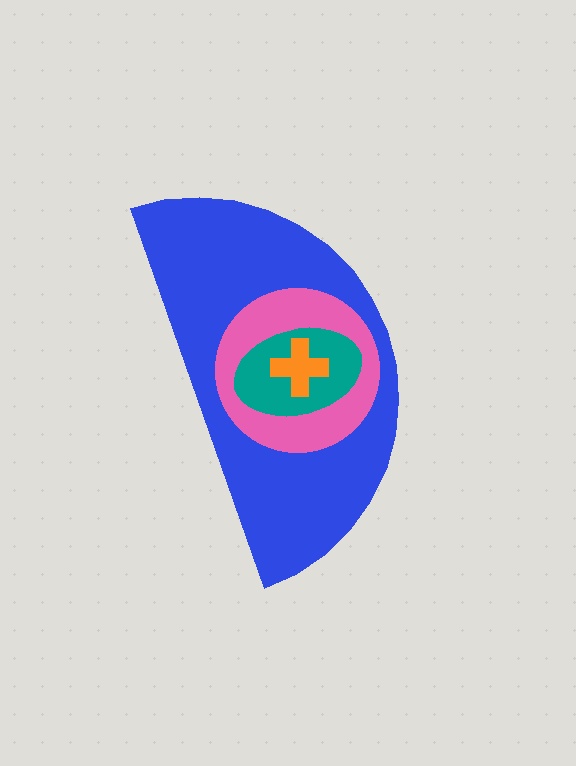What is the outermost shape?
The blue semicircle.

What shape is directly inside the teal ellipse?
The orange cross.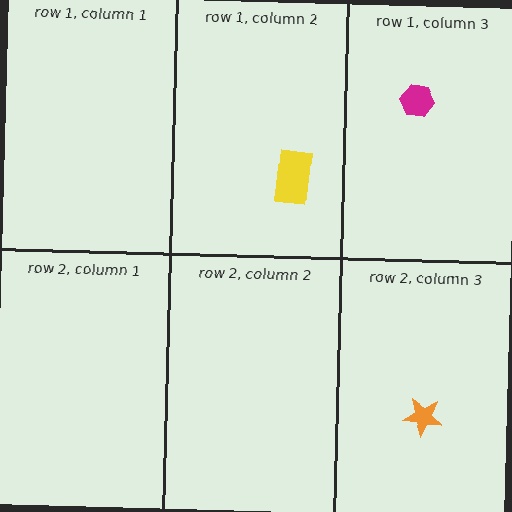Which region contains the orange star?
The row 2, column 3 region.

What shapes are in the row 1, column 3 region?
The magenta hexagon.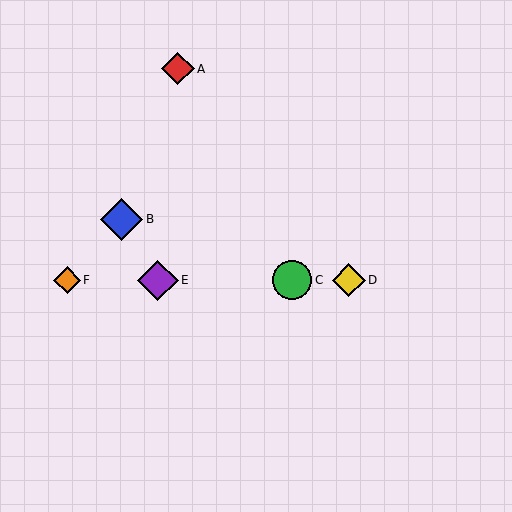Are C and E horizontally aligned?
Yes, both are at y≈280.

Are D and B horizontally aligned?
No, D is at y≈280 and B is at y≈219.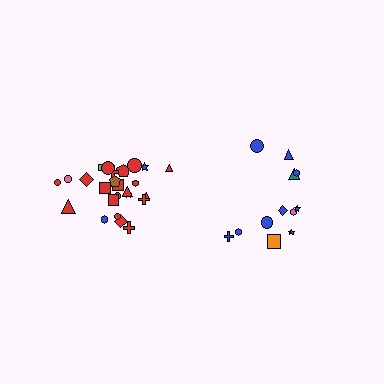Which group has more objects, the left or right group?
The left group.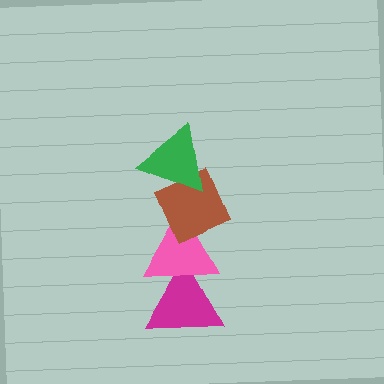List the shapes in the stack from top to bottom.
From top to bottom: the green triangle, the brown diamond, the pink triangle, the magenta triangle.